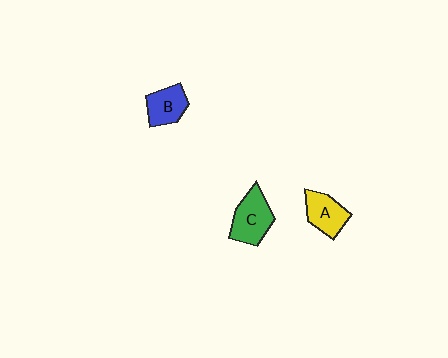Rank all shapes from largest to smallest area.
From largest to smallest: C (green), A (yellow), B (blue).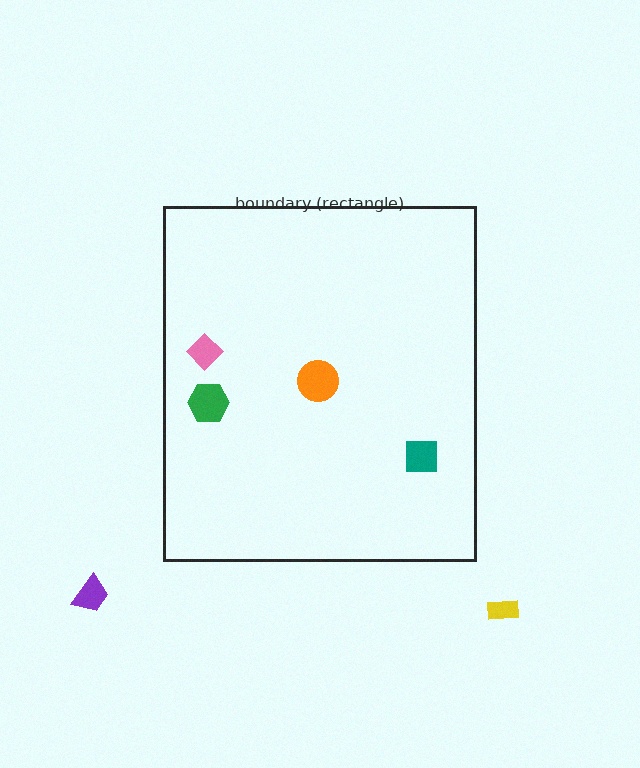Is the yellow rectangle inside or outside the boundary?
Outside.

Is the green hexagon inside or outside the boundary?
Inside.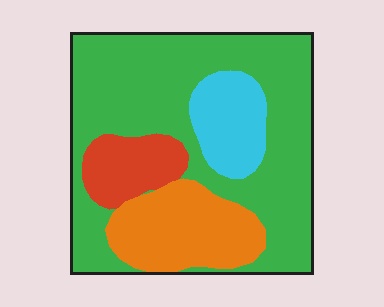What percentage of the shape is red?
Red covers around 10% of the shape.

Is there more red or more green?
Green.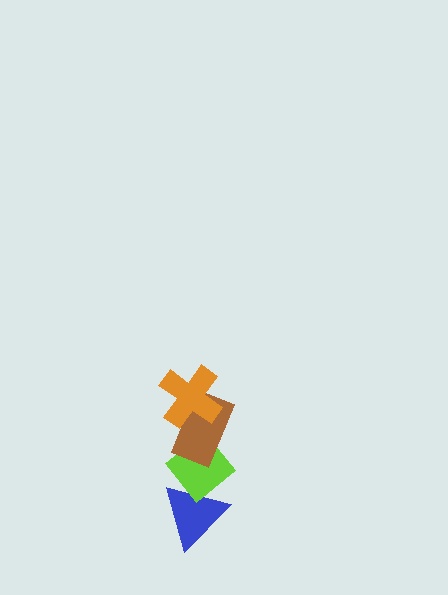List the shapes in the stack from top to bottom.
From top to bottom: the orange cross, the brown rectangle, the lime diamond, the blue triangle.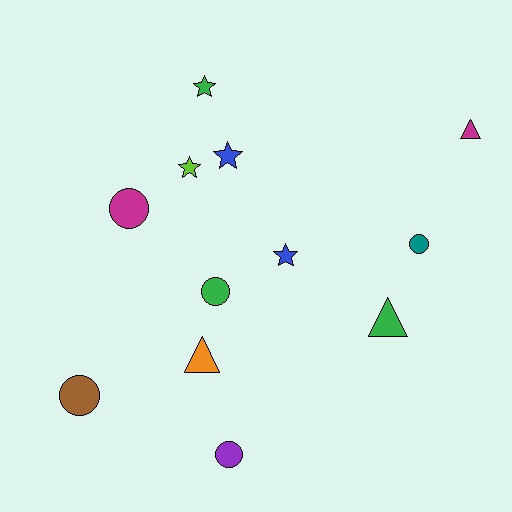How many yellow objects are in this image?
There are no yellow objects.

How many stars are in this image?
There are 4 stars.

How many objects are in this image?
There are 12 objects.